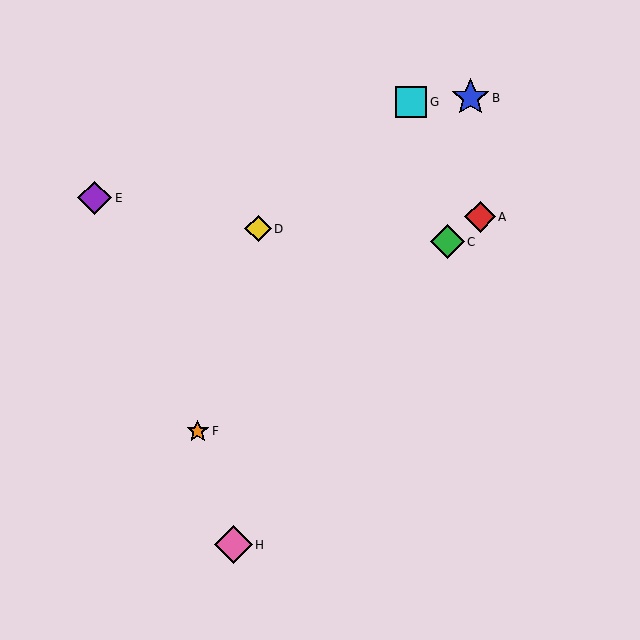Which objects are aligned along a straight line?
Objects A, C, F are aligned along a straight line.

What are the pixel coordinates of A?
Object A is at (480, 217).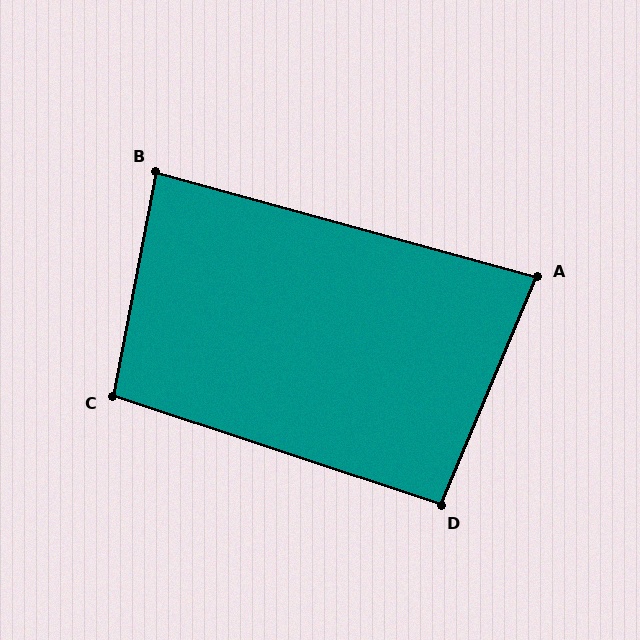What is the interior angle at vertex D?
Approximately 94 degrees (approximately right).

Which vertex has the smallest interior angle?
A, at approximately 83 degrees.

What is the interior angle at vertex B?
Approximately 86 degrees (approximately right).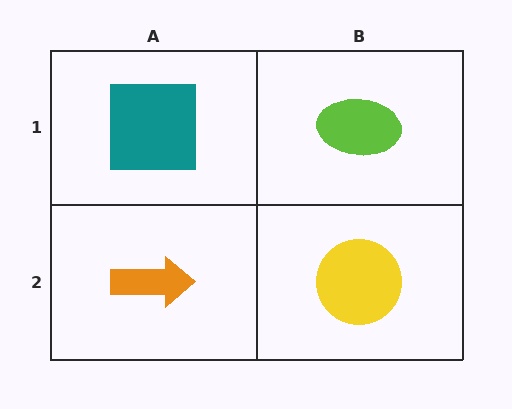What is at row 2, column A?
An orange arrow.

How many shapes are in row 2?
2 shapes.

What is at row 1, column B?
A lime ellipse.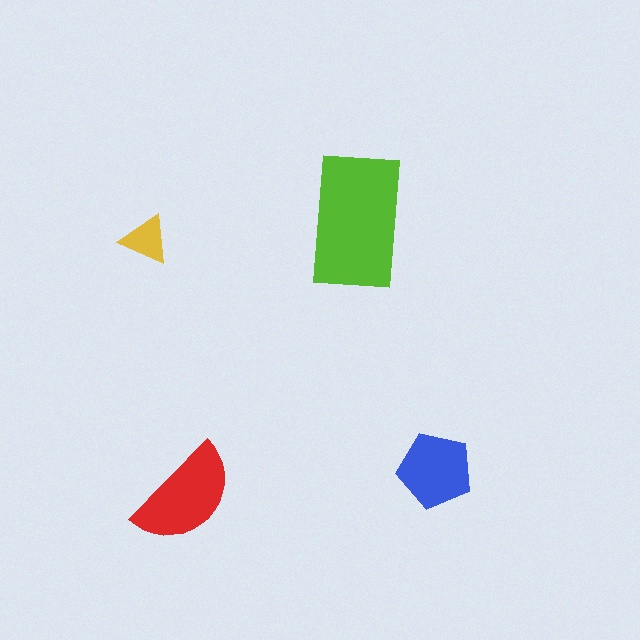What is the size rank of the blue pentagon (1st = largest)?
3rd.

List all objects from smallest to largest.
The yellow triangle, the blue pentagon, the red semicircle, the lime rectangle.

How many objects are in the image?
There are 4 objects in the image.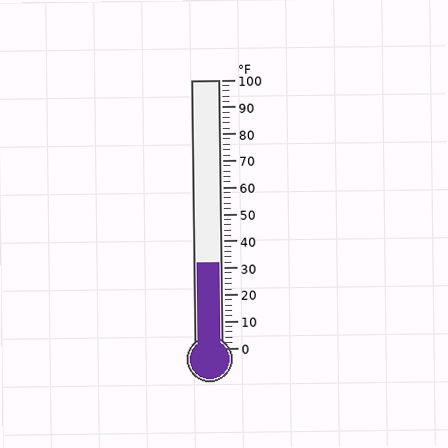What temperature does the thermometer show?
The thermometer shows approximately 32°F.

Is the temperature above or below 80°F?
The temperature is below 80°F.